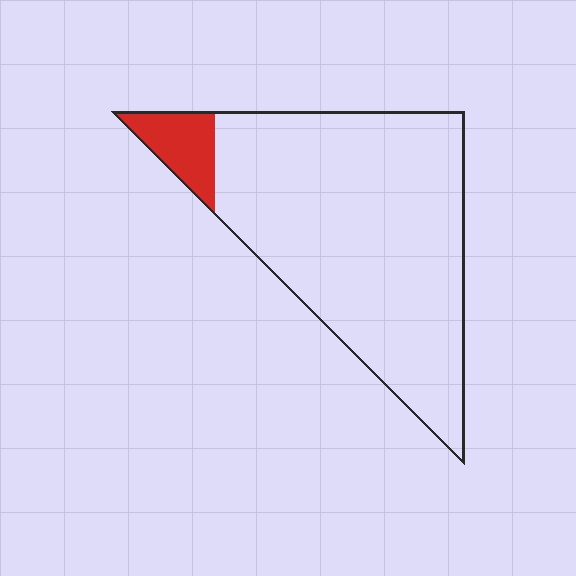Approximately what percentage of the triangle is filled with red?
Approximately 10%.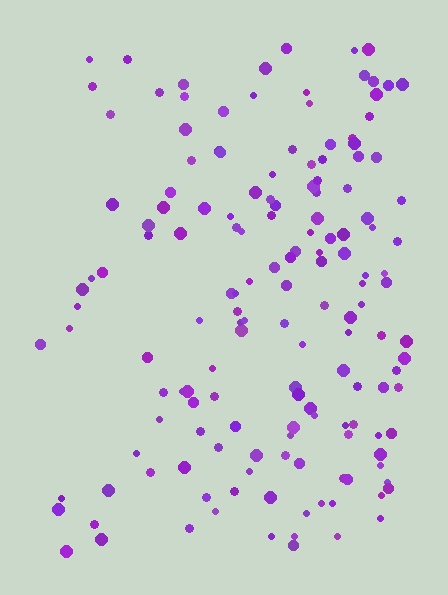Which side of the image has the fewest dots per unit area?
The left.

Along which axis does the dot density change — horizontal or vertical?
Horizontal.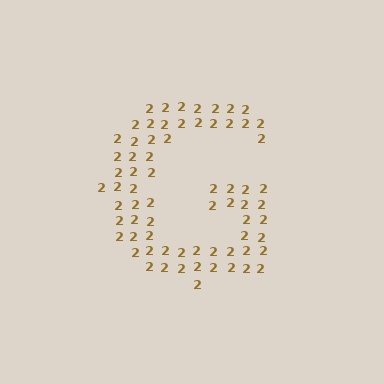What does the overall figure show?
The overall figure shows the letter G.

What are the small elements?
The small elements are digit 2's.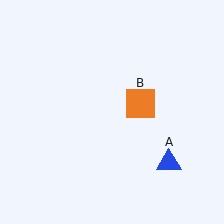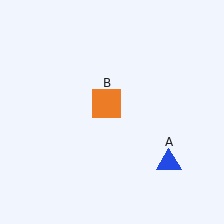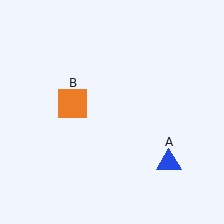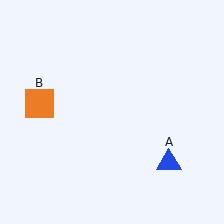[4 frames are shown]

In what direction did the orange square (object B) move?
The orange square (object B) moved left.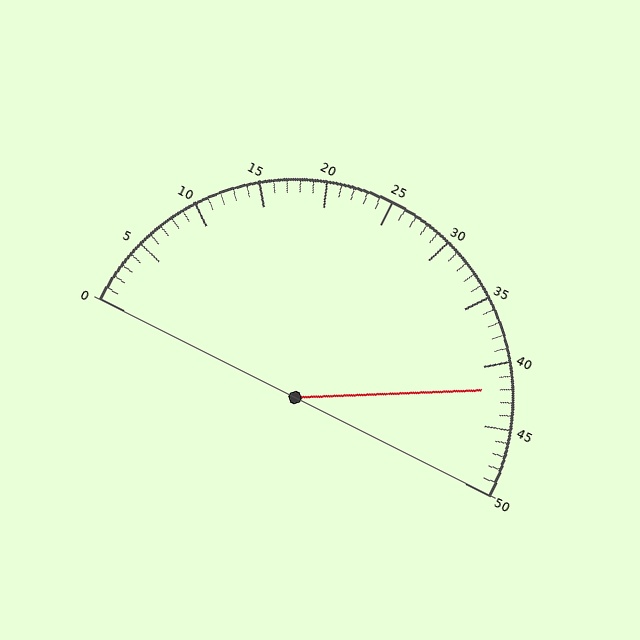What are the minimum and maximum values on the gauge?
The gauge ranges from 0 to 50.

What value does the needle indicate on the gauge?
The needle indicates approximately 42.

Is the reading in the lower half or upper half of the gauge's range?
The reading is in the upper half of the range (0 to 50).